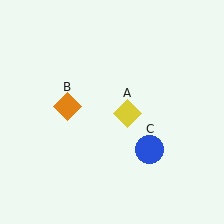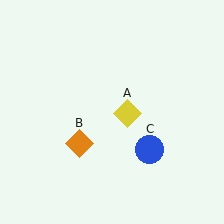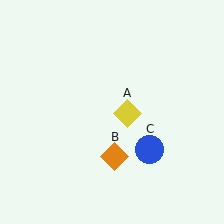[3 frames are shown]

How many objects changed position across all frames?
1 object changed position: orange diamond (object B).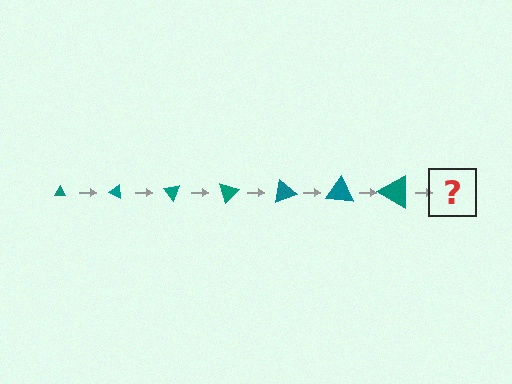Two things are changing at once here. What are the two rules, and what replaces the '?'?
The two rules are that the triangle grows larger each step and it rotates 25 degrees each step. The '?' should be a triangle, larger than the previous one and rotated 175 degrees from the start.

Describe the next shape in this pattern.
It should be a triangle, larger than the previous one and rotated 175 degrees from the start.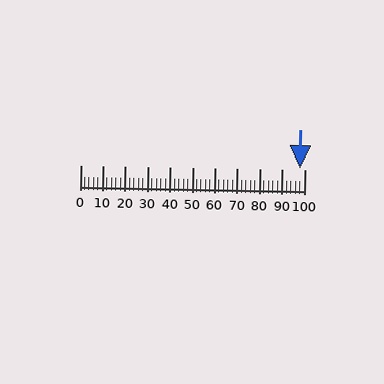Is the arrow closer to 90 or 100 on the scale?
The arrow is closer to 100.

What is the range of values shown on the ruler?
The ruler shows values from 0 to 100.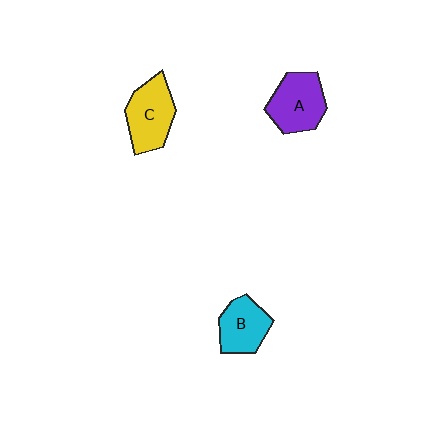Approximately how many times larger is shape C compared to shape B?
Approximately 1.2 times.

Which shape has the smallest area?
Shape B (cyan).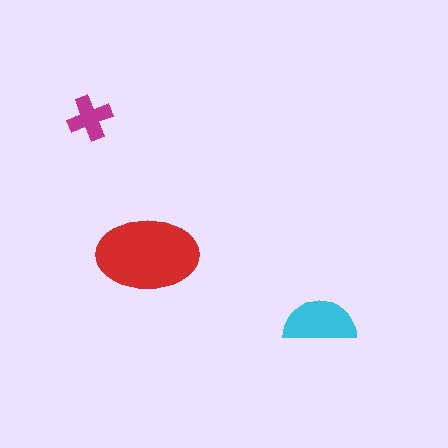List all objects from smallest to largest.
The magenta cross, the cyan semicircle, the red ellipse.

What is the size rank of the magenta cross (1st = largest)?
3rd.